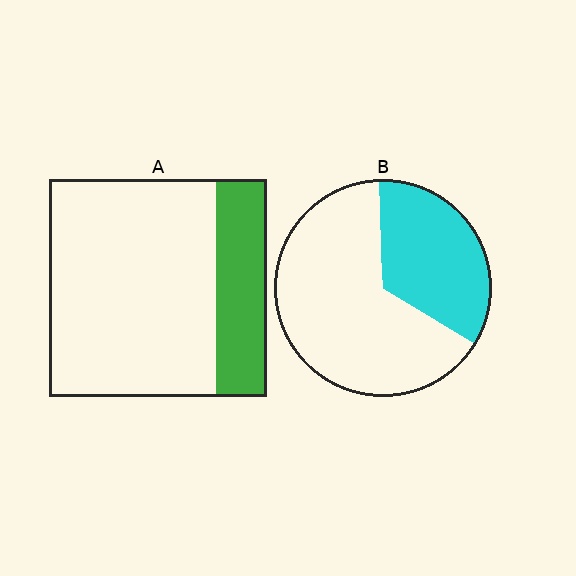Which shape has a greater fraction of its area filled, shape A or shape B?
Shape B.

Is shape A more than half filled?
No.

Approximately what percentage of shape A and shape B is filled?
A is approximately 25% and B is approximately 35%.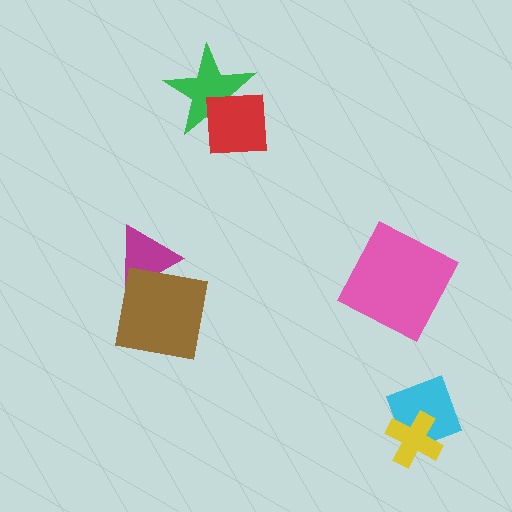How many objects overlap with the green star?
1 object overlaps with the green star.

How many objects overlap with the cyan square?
1 object overlaps with the cyan square.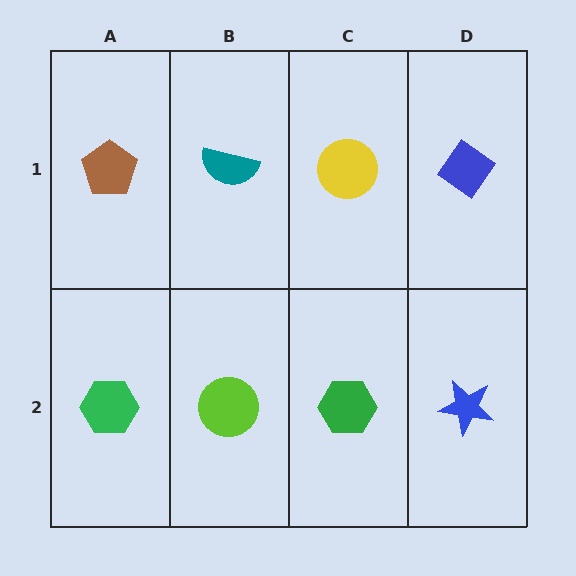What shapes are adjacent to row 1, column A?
A green hexagon (row 2, column A), a teal semicircle (row 1, column B).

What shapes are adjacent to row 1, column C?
A green hexagon (row 2, column C), a teal semicircle (row 1, column B), a blue diamond (row 1, column D).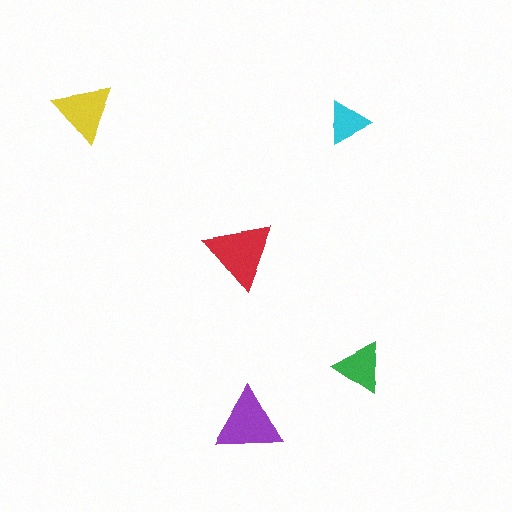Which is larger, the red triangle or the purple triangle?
The red one.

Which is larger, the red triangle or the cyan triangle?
The red one.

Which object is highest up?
The yellow triangle is topmost.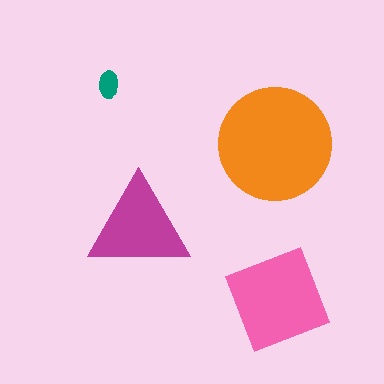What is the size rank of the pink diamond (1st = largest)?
2nd.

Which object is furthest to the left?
The teal ellipse is leftmost.